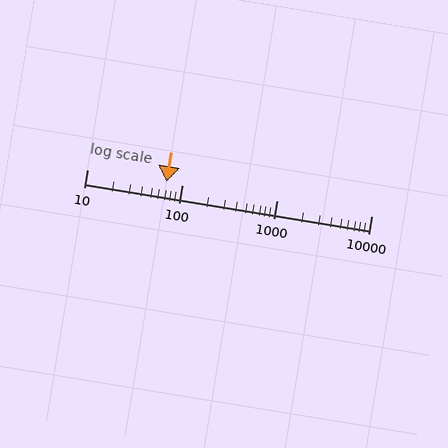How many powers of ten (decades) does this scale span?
The scale spans 3 decades, from 10 to 10000.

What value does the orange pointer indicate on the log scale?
The pointer indicates approximately 69.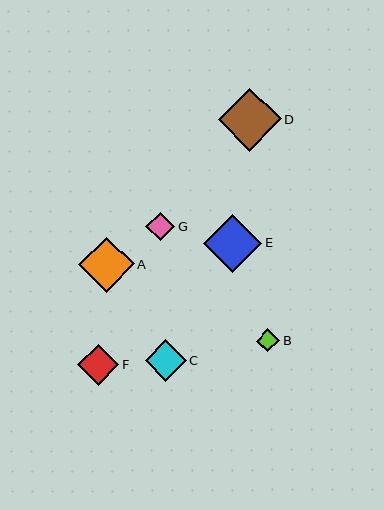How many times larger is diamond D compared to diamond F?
Diamond D is approximately 1.5 times the size of diamond F.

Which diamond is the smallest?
Diamond B is the smallest with a size of approximately 23 pixels.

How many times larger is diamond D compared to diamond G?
Diamond D is approximately 2.2 times the size of diamond G.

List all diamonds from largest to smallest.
From largest to smallest: D, E, A, C, F, G, B.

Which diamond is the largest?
Diamond D is the largest with a size of approximately 63 pixels.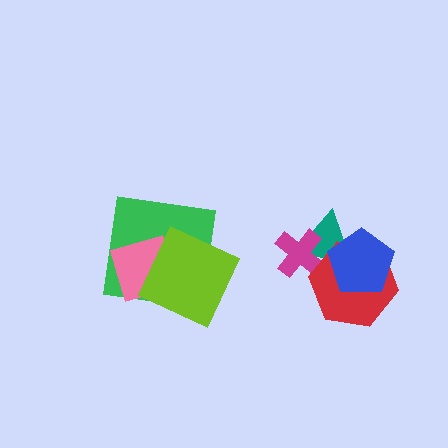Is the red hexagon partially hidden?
Yes, it is partially covered by another shape.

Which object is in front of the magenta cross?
The red hexagon is in front of the magenta cross.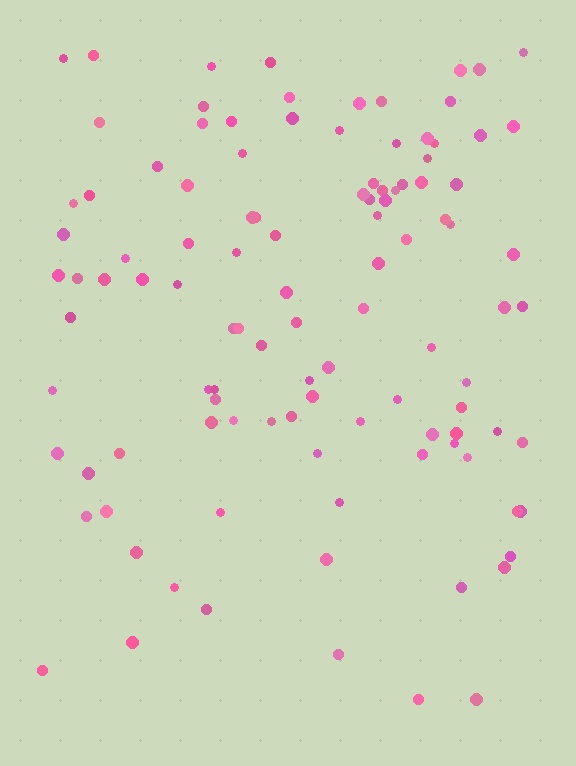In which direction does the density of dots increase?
From bottom to top, with the top side densest.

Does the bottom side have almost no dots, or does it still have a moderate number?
Still a moderate number, just noticeably fewer than the top.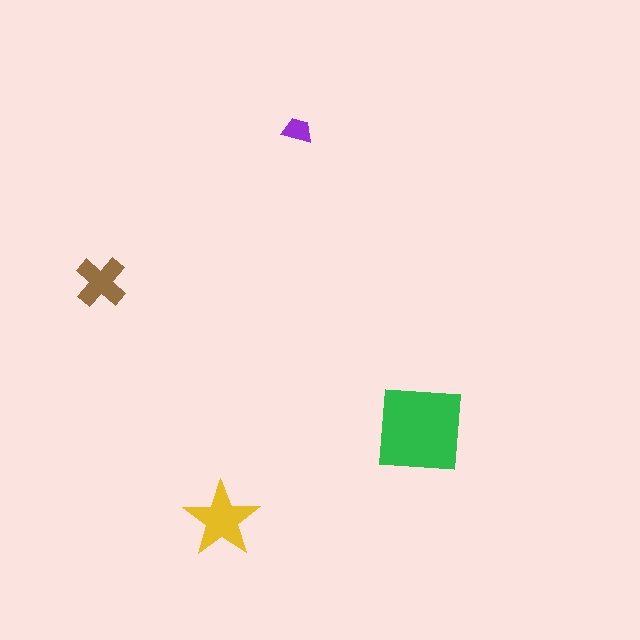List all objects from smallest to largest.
The purple trapezoid, the brown cross, the yellow star, the green square.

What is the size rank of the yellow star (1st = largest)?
2nd.